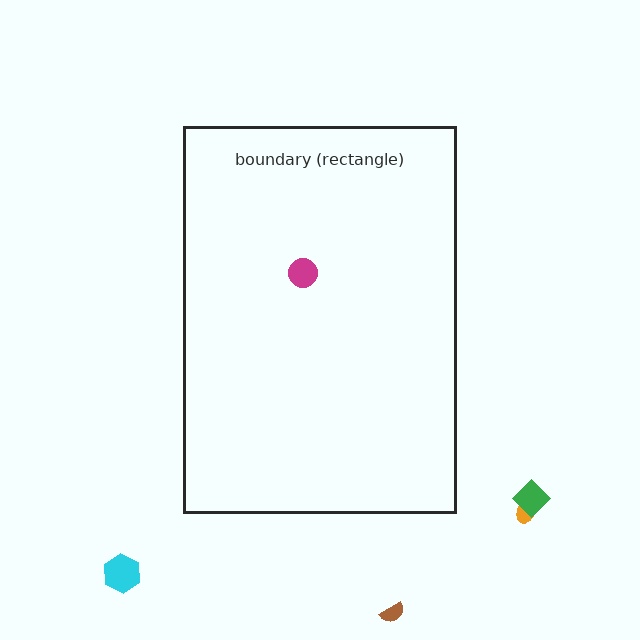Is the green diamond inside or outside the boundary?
Outside.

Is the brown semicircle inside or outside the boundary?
Outside.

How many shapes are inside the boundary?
1 inside, 4 outside.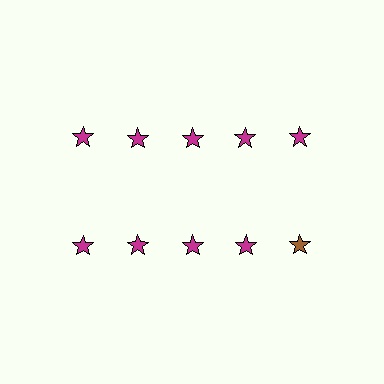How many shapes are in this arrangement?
There are 10 shapes arranged in a grid pattern.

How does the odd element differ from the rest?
It has a different color: brown instead of magenta.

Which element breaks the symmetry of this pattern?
The brown star in the second row, rightmost column breaks the symmetry. All other shapes are magenta stars.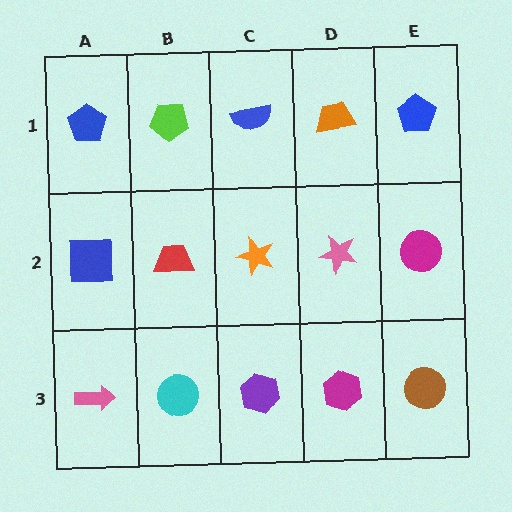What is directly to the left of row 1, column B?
A blue pentagon.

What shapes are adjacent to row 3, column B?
A red trapezoid (row 2, column B), a pink arrow (row 3, column A), a purple hexagon (row 3, column C).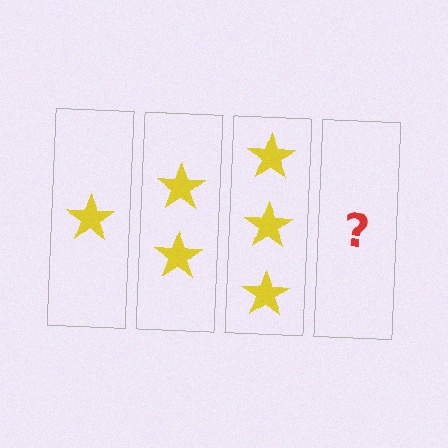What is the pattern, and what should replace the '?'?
The pattern is that each step adds one more star. The '?' should be 4 stars.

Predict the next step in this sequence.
The next step is 4 stars.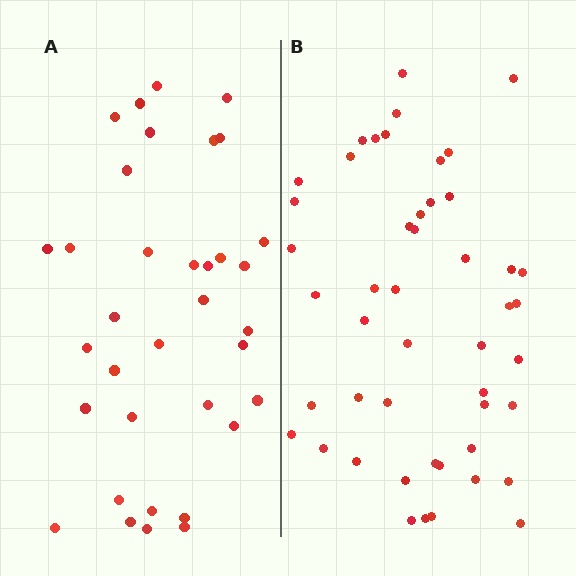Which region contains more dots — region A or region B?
Region B (the right region) has more dots.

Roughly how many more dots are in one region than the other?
Region B has approximately 15 more dots than region A.